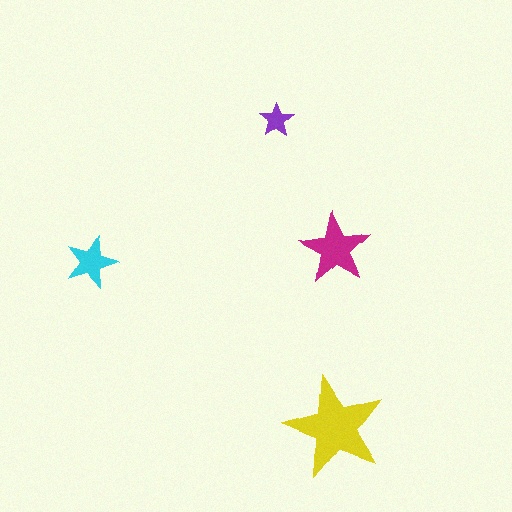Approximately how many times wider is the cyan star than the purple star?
About 1.5 times wider.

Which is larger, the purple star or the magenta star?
The magenta one.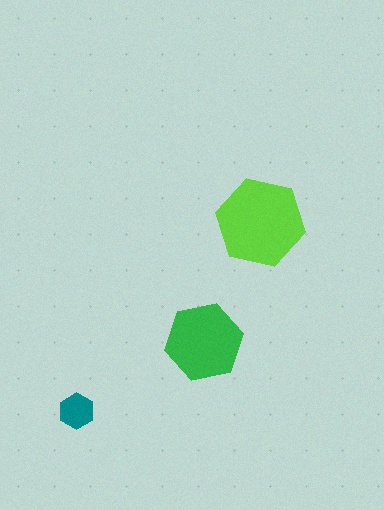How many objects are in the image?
There are 3 objects in the image.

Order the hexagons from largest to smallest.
the lime one, the green one, the teal one.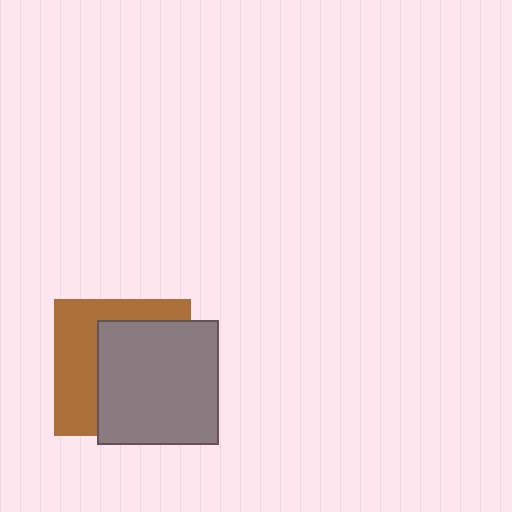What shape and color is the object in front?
The object in front is a gray rectangle.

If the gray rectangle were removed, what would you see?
You would see the complete brown square.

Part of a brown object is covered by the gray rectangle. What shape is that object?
It is a square.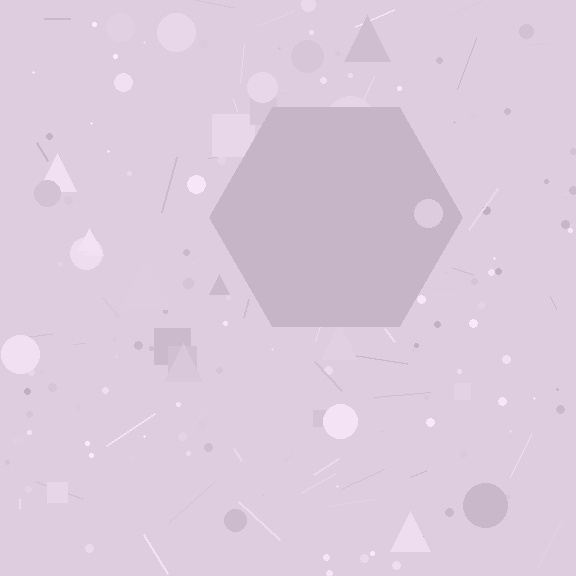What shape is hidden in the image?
A hexagon is hidden in the image.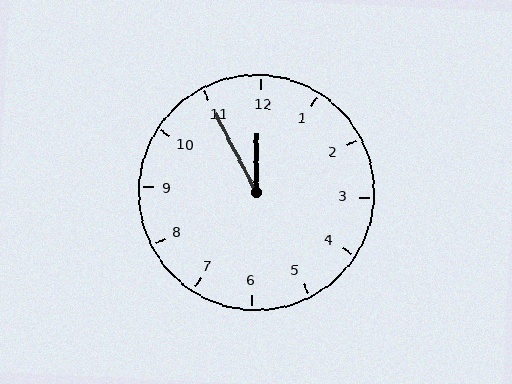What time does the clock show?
11:55.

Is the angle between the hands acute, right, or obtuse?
It is acute.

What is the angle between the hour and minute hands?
Approximately 28 degrees.